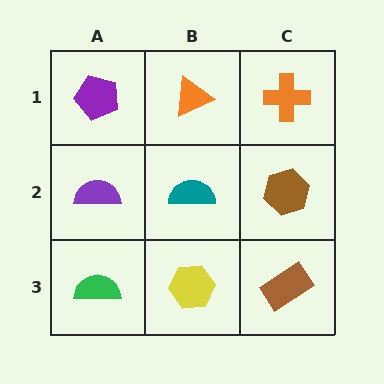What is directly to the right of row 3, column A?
A yellow hexagon.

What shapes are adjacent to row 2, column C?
An orange cross (row 1, column C), a brown rectangle (row 3, column C), a teal semicircle (row 2, column B).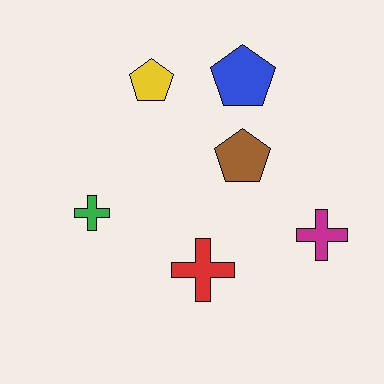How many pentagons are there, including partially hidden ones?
There are 3 pentagons.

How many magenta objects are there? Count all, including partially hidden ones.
There is 1 magenta object.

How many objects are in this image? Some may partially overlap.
There are 6 objects.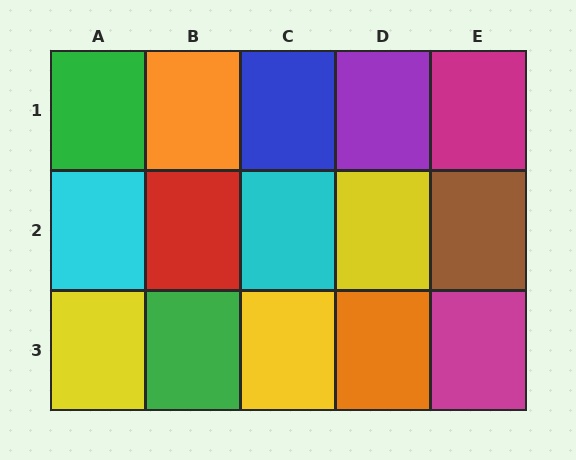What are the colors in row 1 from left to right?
Green, orange, blue, purple, magenta.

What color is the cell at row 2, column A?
Cyan.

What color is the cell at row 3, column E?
Magenta.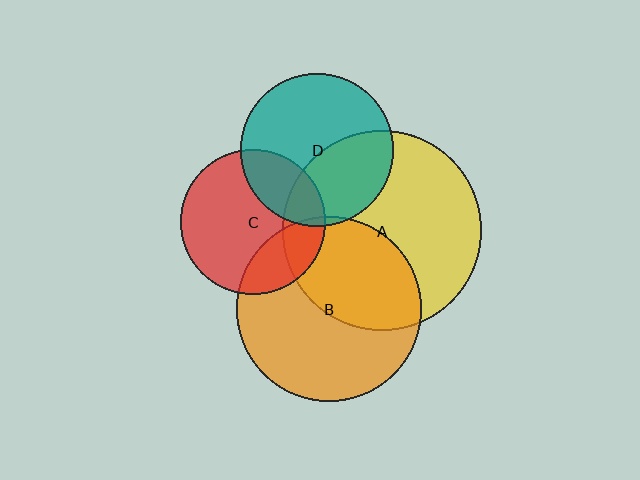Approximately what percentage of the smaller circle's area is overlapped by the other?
Approximately 5%.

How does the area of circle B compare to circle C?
Approximately 1.6 times.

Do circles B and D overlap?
Yes.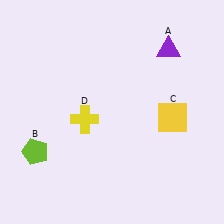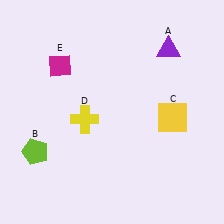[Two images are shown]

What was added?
A magenta diamond (E) was added in Image 2.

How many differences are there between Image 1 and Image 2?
There is 1 difference between the two images.